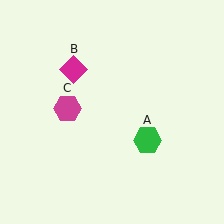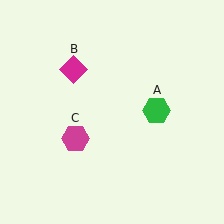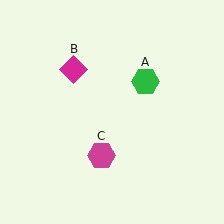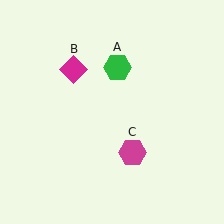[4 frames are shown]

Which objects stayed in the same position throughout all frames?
Magenta diamond (object B) remained stationary.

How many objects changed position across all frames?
2 objects changed position: green hexagon (object A), magenta hexagon (object C).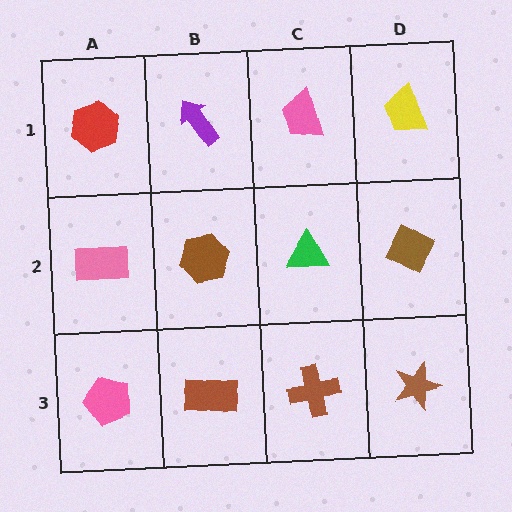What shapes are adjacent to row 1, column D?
A brown diamond (row 2, column D), a pink trapezoid (row 1, column C).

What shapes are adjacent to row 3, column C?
A green triangle (row 2, column C), a brown rectangle (row 3, column B), a brown star (row 3, column D).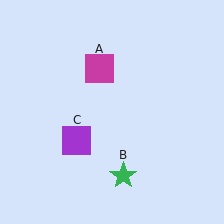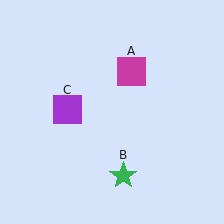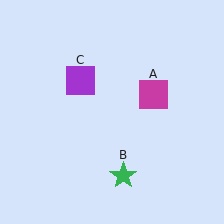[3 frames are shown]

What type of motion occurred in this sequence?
The magenta square (object A), purple square (object C) rotated clockwise around the center of the scene.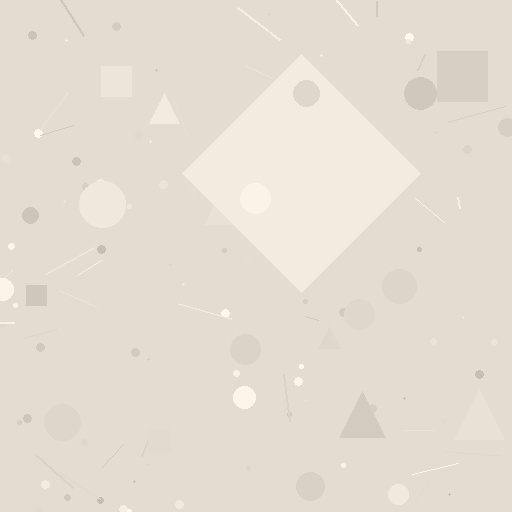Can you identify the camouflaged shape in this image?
The camouflaged shape is a diamond.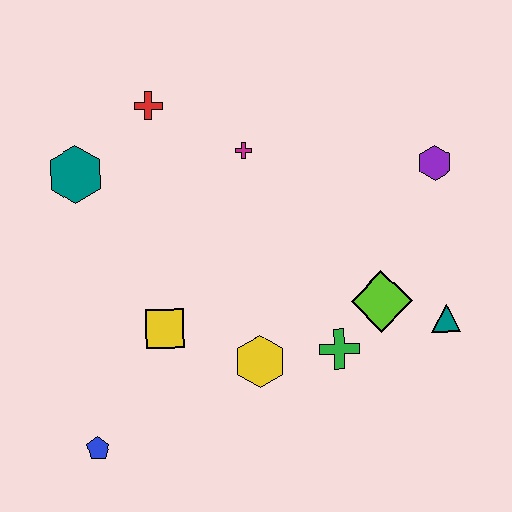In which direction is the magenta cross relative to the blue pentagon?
The magenta cross is above the blue pentagon.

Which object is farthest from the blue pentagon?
The purple hexagon is farthest from the blue pentagon.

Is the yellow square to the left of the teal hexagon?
No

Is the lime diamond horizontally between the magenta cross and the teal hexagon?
No